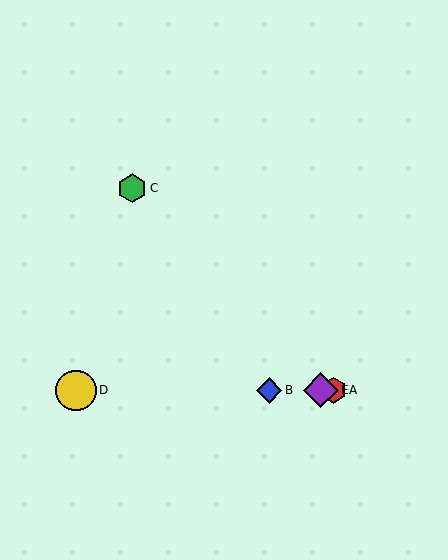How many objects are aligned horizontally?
4 objects (A, B, D, E) are aligned horizontally.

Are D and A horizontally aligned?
Yes, both are at y≈390.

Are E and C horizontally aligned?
No, E is at y≈390 and C is at y≈188.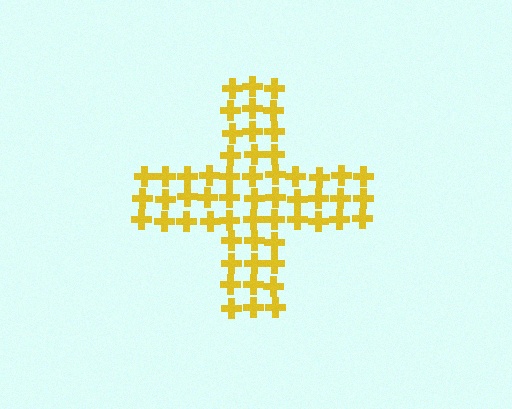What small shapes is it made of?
It is made of small crosses.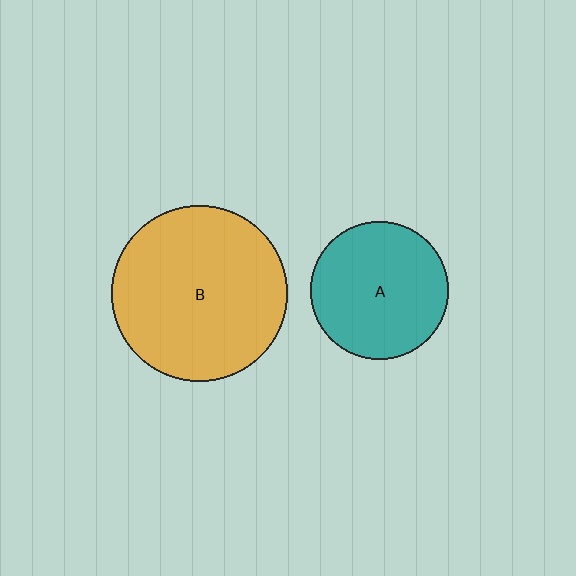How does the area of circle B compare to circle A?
Approximately 1.6 times.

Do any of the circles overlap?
No, none of the circles overlap.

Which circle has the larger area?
Circle B (orange).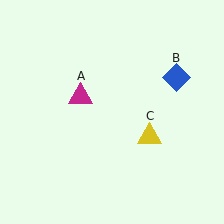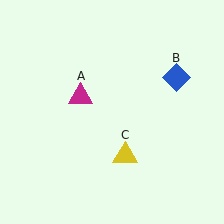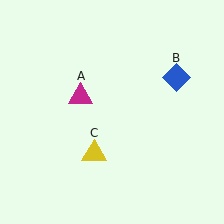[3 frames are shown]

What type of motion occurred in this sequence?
The yellow triangle (object C) rotated clockwise around the center of the scene.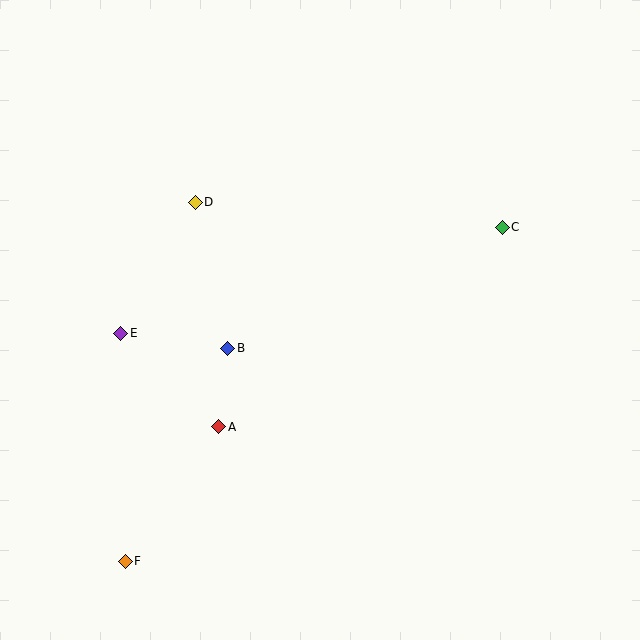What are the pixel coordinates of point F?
Point F is at (125, 561).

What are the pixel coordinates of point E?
Point E is at (121, 333).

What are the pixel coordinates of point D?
Point D is at (195, 202).